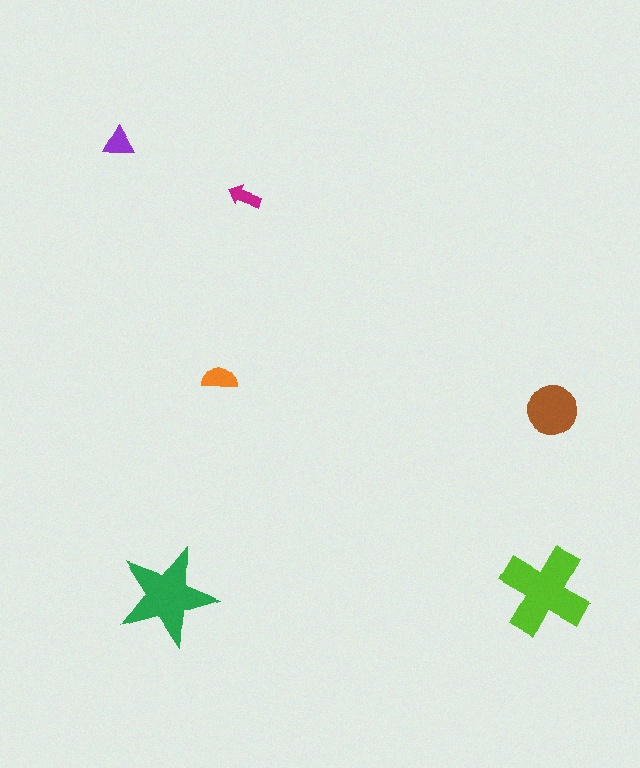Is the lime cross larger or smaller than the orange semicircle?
Larger.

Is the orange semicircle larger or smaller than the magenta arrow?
Larger.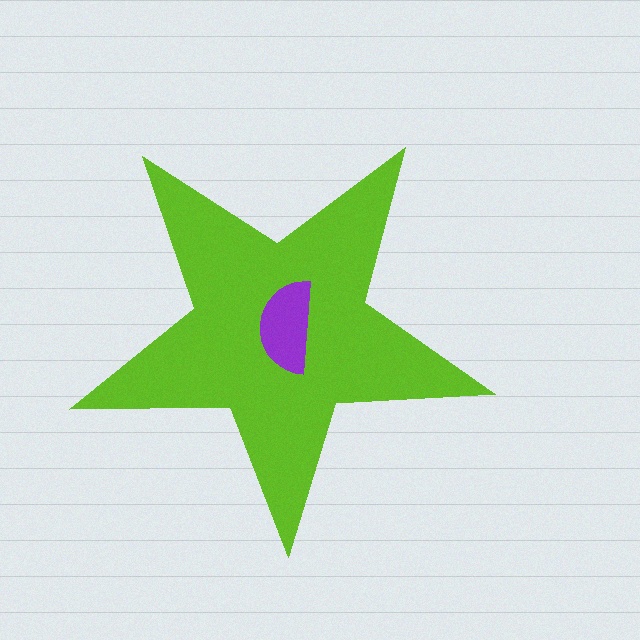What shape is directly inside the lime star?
The purple semicircle.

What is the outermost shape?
The lime star.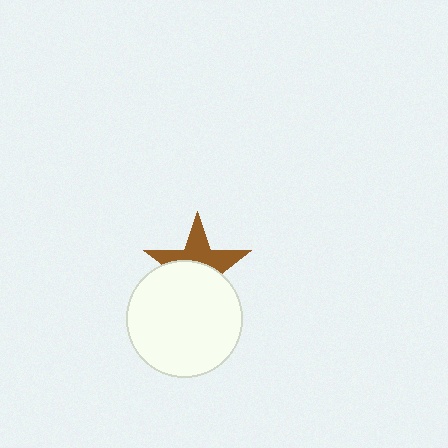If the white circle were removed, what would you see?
You would see the complete brown star.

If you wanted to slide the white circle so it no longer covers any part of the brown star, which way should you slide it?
Slide it down — that is the most direct way to separate the two shapes.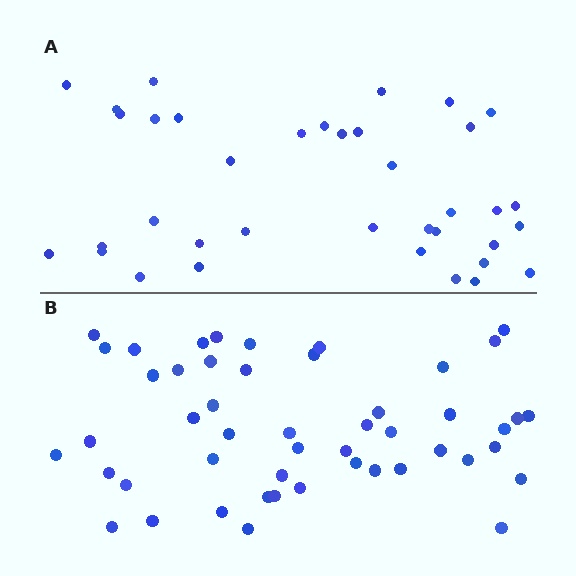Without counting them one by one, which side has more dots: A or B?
Region B (the bottom region) has more dots.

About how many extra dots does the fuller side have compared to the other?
Region B has roughly 12 or so more dots than region A.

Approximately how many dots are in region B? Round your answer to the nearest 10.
About 50 dots. (The exact count is 49, which rounds to 50.)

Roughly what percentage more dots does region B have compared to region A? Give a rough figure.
About 30% more.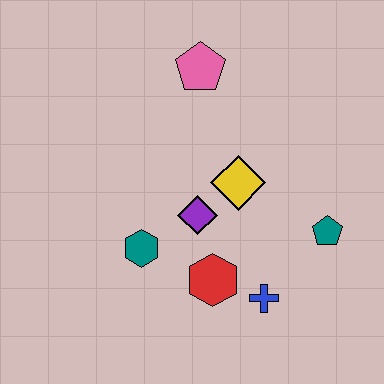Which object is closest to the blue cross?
The red hexagon is closest to the blue cross.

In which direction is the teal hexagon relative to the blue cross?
The teal hexagon is to the left of the blue cross.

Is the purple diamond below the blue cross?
No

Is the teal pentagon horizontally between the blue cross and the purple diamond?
No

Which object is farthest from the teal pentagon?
The pink pentagon is farthest from the teal pentagon.